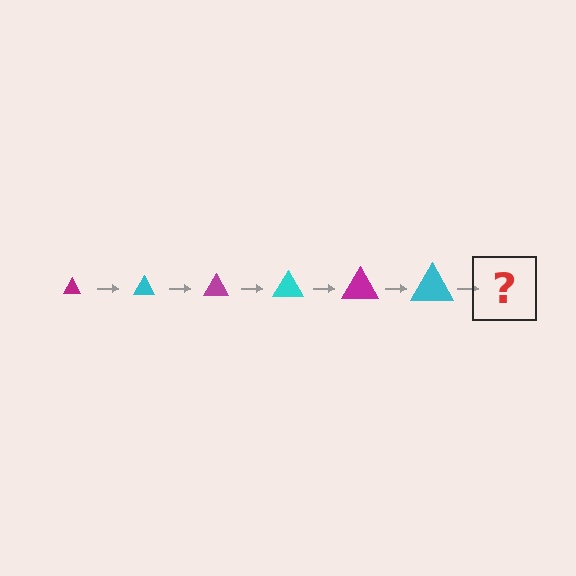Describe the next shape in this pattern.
It should be a magenta triangle, larger than the previous one.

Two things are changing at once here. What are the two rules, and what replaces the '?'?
The two rules are that the triangle grows larger each step and the color cycles through magenta and cyan. The '?' should be a magenta triangle, larger than the previous one.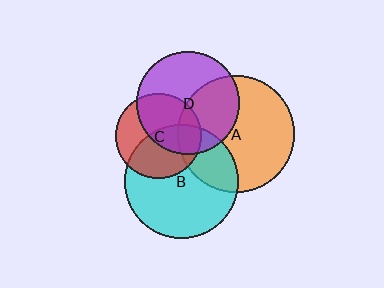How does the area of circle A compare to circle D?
Approximately 1.3 times.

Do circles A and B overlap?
Yes.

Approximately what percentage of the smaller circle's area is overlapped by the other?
Approximately 25%.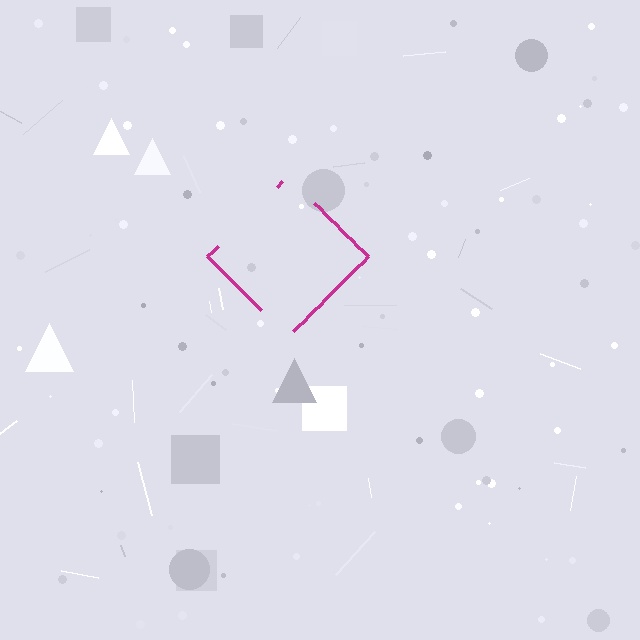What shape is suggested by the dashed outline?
The dashed outline suggests a diamond.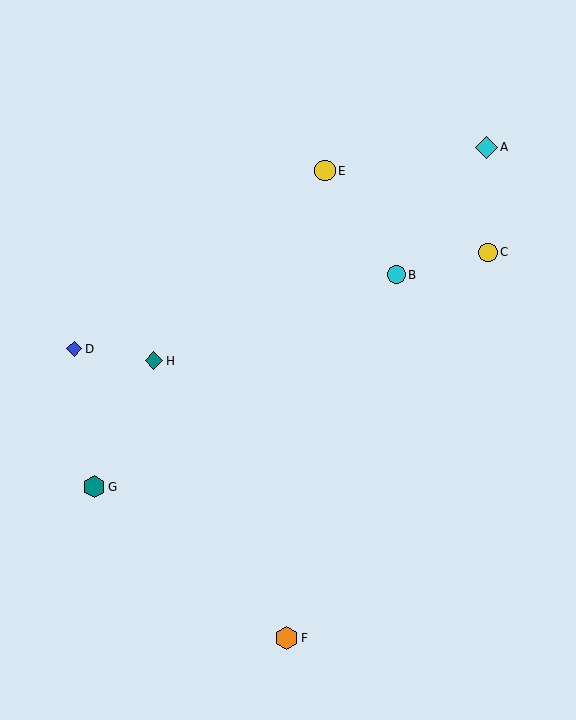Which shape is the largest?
The orange hexagon (labeled F) is the largest.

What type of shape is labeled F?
Shape F is an orange hexagon.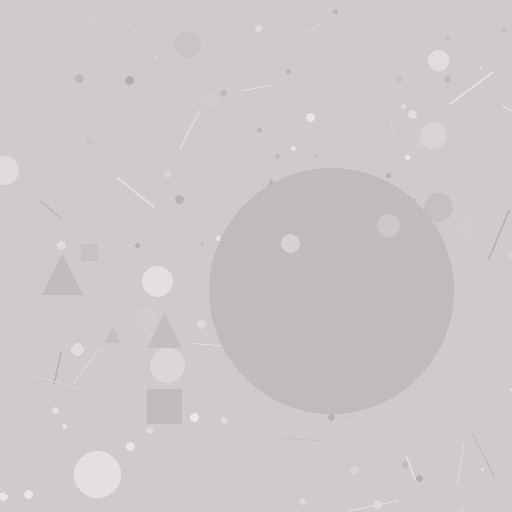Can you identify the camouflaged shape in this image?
The camouflaged shape is a circle.